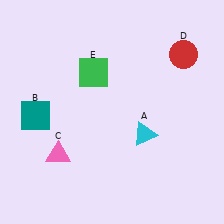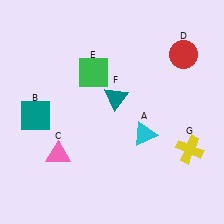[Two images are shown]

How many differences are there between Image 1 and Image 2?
There are 2 differences between the two images.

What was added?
A teal triangle (F), a yellow cross (G) were added in Image 2.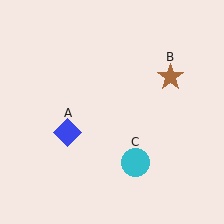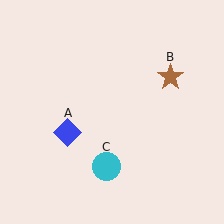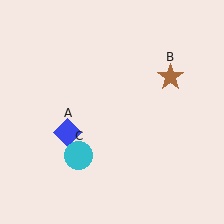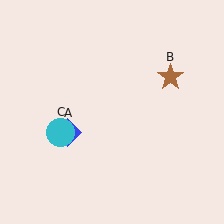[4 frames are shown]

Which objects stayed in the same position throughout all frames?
Blue diamond (object A) and brown star (object B) remained stationary.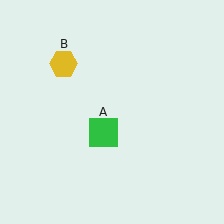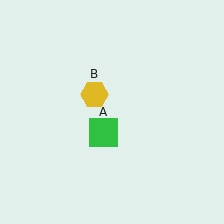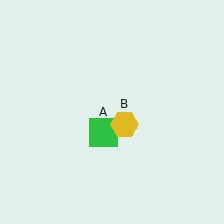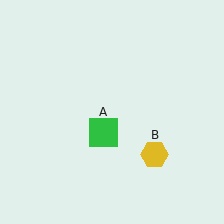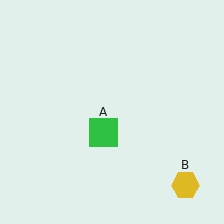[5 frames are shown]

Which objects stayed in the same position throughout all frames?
Green square (object A) remained stationary.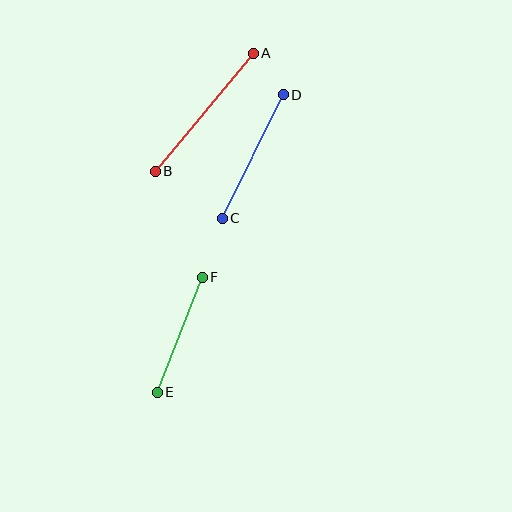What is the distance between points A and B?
The distance is approximately 153 pixels.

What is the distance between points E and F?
The distance is approximately 124 pixels.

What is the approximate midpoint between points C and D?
The midpoint is at approximately (253, 156) pixels.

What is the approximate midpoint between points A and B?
The midpoint is at approximately (204, 112) pixels.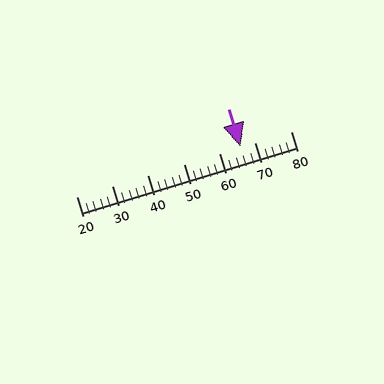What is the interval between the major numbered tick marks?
The major tick marks are spaced 10 units apart.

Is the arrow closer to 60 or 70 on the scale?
The arrow is closer to 70.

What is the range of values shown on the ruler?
The ruler shows values from 20 to 80.